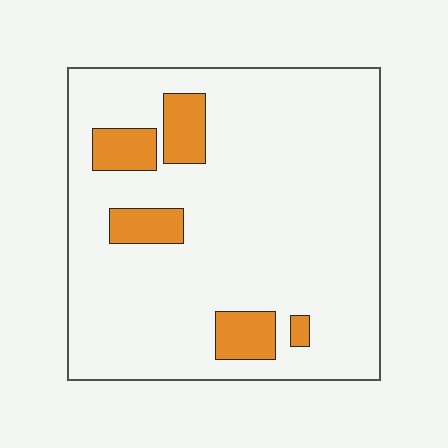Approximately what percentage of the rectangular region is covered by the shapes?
Approximately 10%.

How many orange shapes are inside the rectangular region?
5.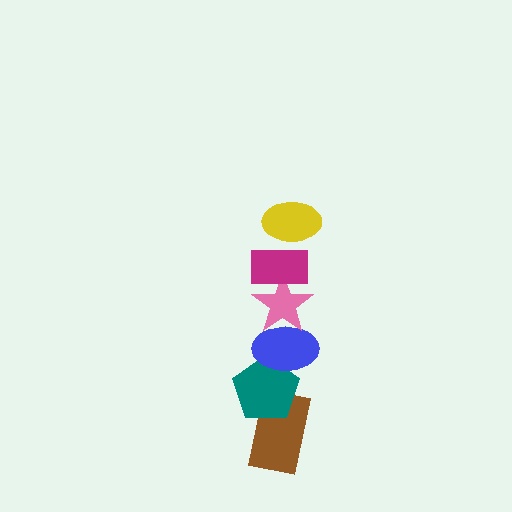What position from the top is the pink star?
The pink star is 3rd from the top.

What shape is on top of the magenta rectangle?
The yellow ellipse is on top of the magenta rectangle.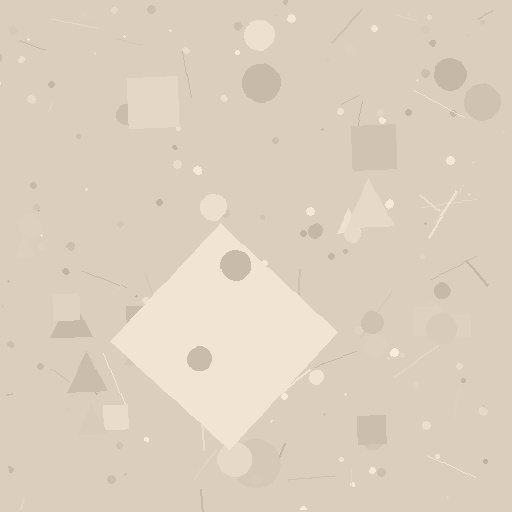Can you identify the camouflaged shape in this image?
The camouflaged shape is a diamond.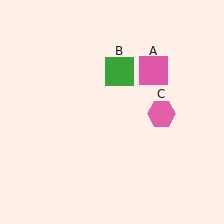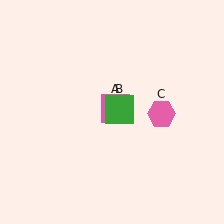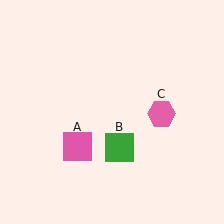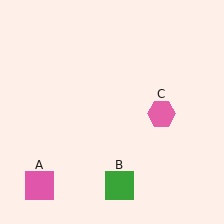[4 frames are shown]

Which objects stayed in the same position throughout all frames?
Pink hexagon (object C) remained stationary.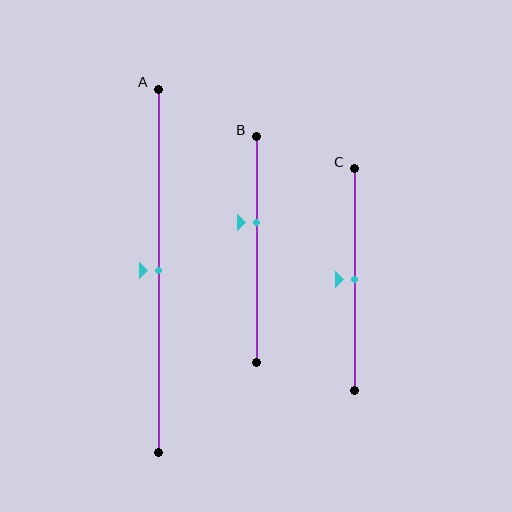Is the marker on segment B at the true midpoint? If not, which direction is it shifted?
No, the marker on segment B is shifted upward by about 12% of the segment length.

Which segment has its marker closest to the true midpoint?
Segment A has its marker closest to the true midpoint.